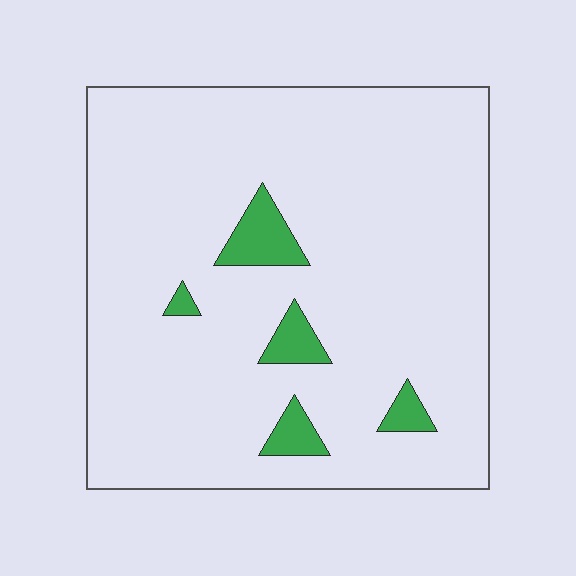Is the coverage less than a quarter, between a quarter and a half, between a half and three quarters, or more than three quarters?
Less than a quarter.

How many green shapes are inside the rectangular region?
5.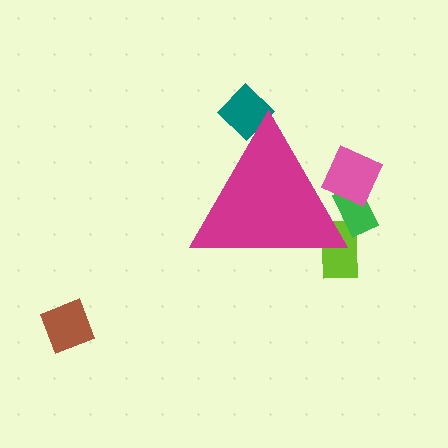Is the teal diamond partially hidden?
Yes, the teal diamond is partially hidden behind the magenta triangle.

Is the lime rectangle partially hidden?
Yes, the lime rectangle is partially hidden behind the magenta triangle.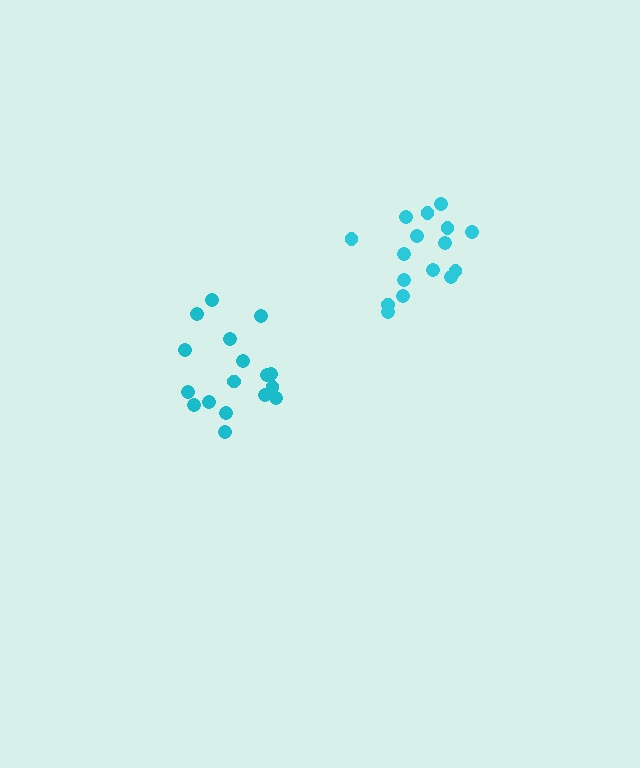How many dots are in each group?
Group 1: 17 dots, Group 2: 16 dots (33 total).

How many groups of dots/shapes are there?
There are 2 groups.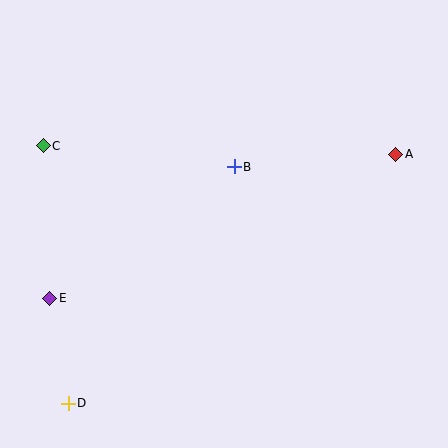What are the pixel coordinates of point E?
Point E is at (50, 298).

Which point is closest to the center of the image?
Point B at (234, 167) is closest to the center.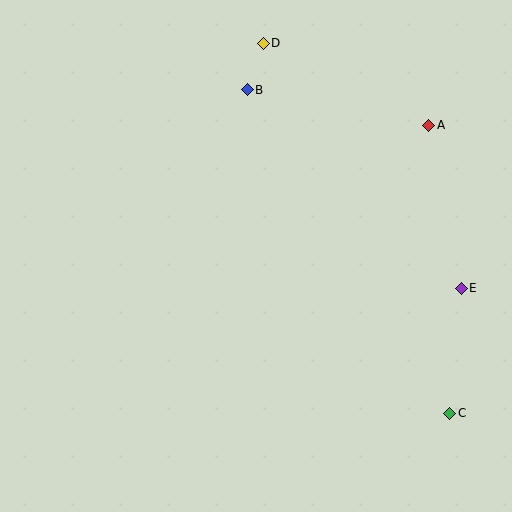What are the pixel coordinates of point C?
Point C is at (450, 413).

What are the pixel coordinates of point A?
Point A is at (429, 125).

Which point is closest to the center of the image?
Point B at (247, 90) is closest to the center.